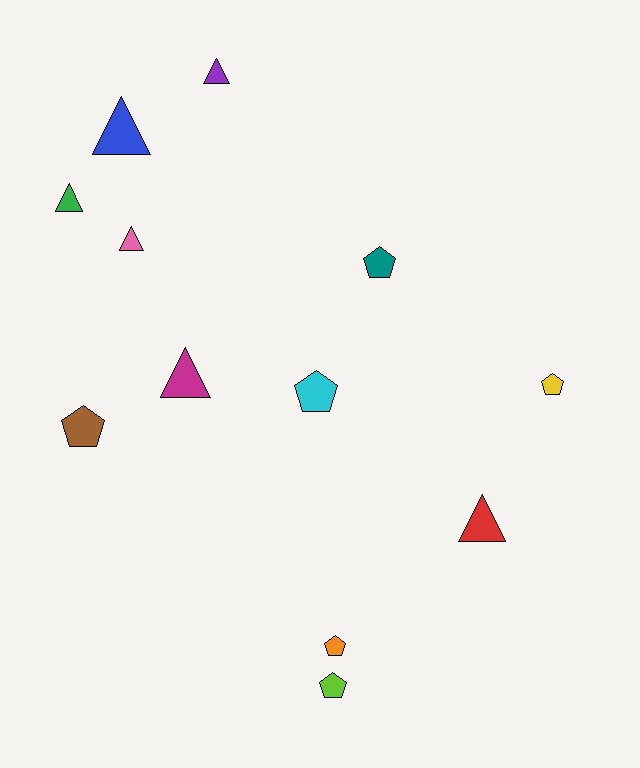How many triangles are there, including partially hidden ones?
There are 6 triangles.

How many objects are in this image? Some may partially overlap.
There are 12 objects.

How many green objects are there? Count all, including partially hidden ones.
There is 1 green object.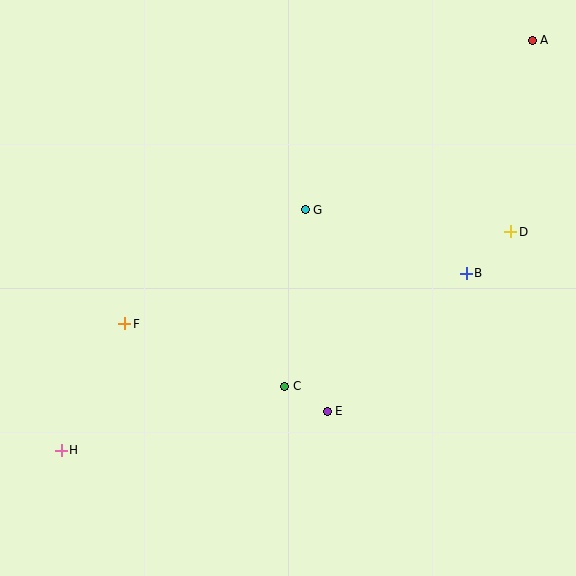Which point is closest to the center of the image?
Point G at (305, 210) is closest to the center.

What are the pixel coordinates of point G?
Point G is at (305, 210).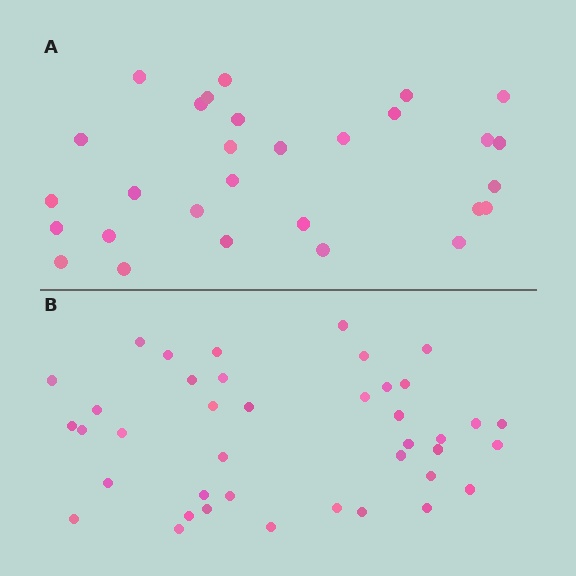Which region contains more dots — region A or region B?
Region B (the bottom region) has more dots.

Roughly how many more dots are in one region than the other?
Region B has roughly 12 or so more dots than region A.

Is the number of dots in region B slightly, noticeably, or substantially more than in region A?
Region B has noticeably more, but not dramatically so. The ratio is roughly 1.4 to 1.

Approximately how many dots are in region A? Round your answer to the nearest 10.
About 30 dots. (The exact count is 29, which rounds to 30.)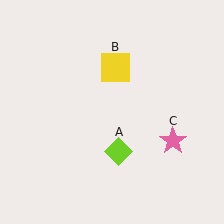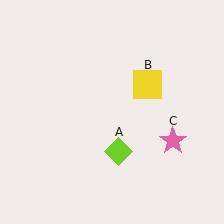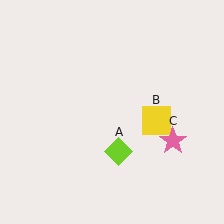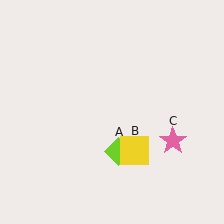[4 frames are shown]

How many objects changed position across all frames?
1 object changed position: yellow square (object B).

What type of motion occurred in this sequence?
The yellow square (object B) rotated clockwise around the center of the scene.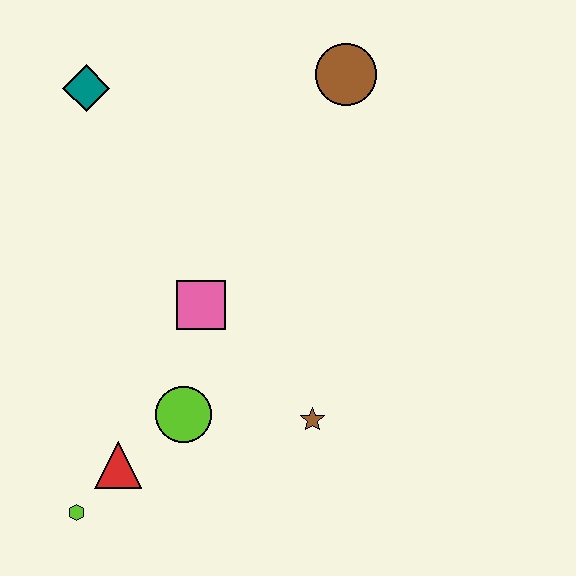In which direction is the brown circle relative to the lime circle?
The brown circle is above the lime circle.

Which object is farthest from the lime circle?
The brown circle is farthest from the lime circle.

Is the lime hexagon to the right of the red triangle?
No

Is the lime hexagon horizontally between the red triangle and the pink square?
No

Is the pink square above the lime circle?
Yes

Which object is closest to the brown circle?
The teal diamond is closest to the brown circle.